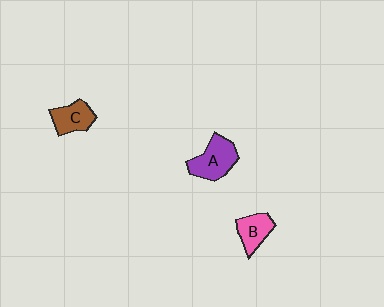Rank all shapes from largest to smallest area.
From largest to smallest: A (purple), C (brown), B (pink).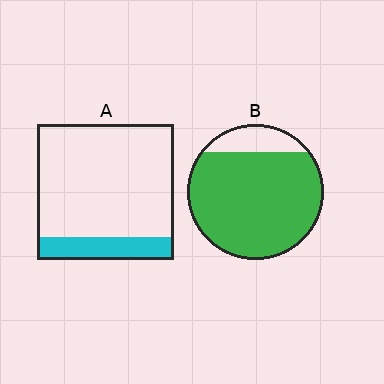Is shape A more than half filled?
No.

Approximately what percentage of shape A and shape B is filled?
A is approximately 15% and B is approximately 85%.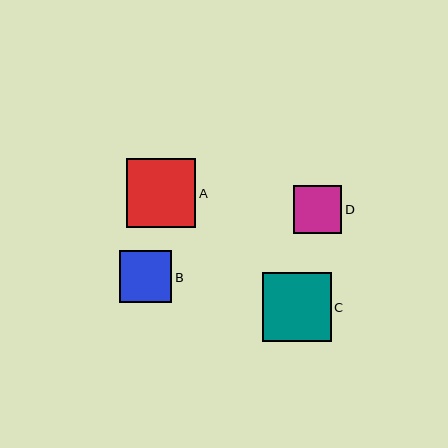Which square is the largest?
Square A is the largest with a size of approximately 69 pixels.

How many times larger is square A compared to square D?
Square A is approximately 1.4 times the size of square D.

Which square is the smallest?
Square D is the smallest with a size of approximately 49 pixels.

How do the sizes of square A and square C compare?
Square A and square C are approximately the same size.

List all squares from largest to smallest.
From largest to smallest: A, C, B, D.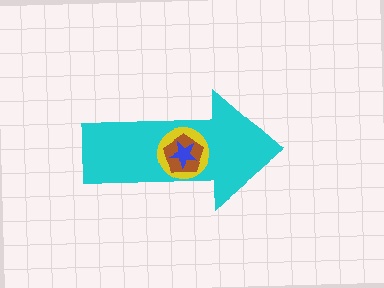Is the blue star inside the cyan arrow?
Yes.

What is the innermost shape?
The blue star.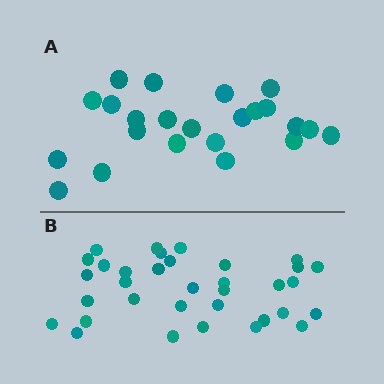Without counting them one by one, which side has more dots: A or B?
Region B (the bottom region) has more dots.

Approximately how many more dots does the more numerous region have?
Region B has roughly 12 or so more dots than region A.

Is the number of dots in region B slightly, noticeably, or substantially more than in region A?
Region B has substantially more. The ratio is roughly 1.5 to 1.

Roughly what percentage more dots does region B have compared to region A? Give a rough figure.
About 50% more.